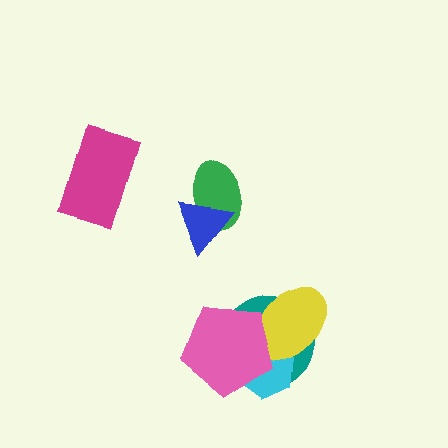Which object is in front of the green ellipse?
The blue triangle is in front of the green ellipse.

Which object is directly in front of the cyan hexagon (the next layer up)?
The yellow ellipse is directly in front of the cyan hexagon.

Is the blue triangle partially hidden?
No, no other shape covers it.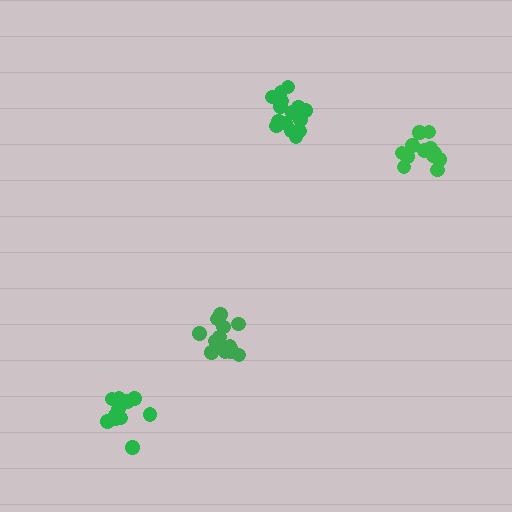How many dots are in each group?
Group 1: 19 dots, Group 2: 14 dots, Group 3: 13 dots, Group 4: 13 dots (59 total).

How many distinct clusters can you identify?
There are 4 distinct clusters.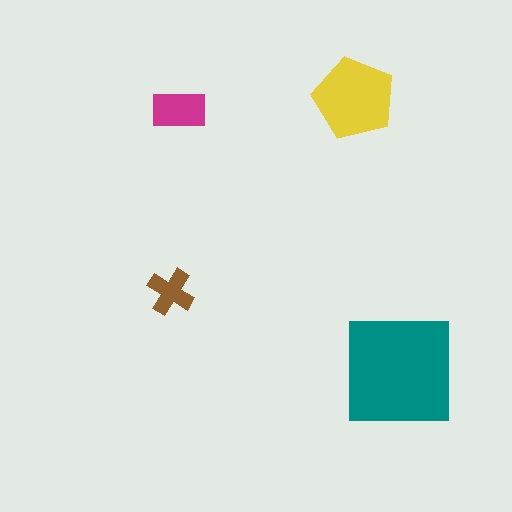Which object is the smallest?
The brown cross.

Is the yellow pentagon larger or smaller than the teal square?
Smaller.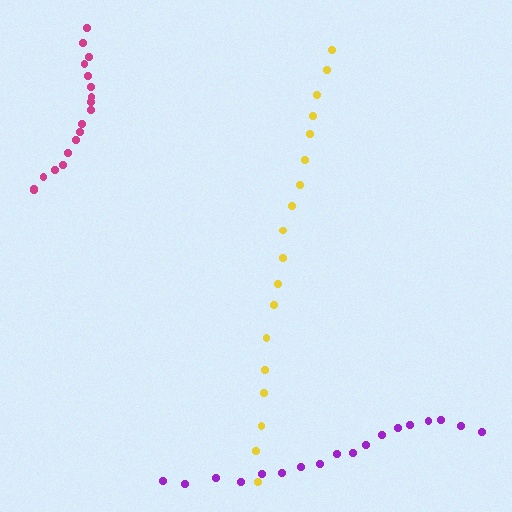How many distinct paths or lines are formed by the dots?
There are 3 distinct paths.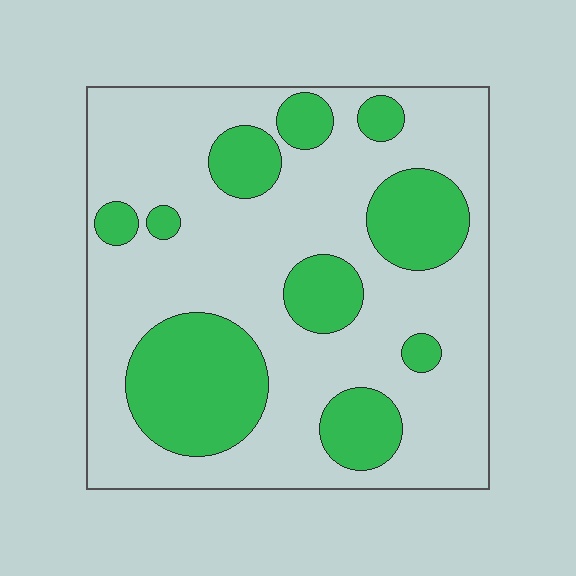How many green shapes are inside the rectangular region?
10.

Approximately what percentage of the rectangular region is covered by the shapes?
Approximately 30%.